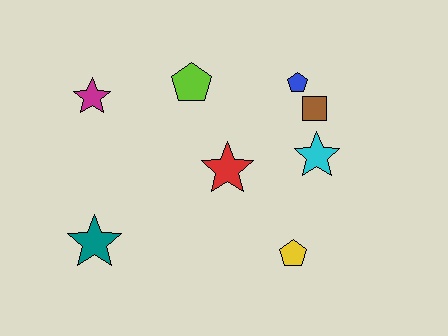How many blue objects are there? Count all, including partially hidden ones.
There is 1 blue object.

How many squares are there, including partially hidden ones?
There is 1 square.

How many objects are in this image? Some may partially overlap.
There are 8 objects.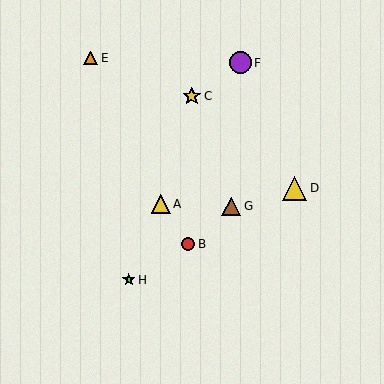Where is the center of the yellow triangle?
The center of the yellow triangle is at (161, 204).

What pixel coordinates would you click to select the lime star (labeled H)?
Click at (129, 280) to select the lime star H.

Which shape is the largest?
The yellow triangle (labeled D) is the largest.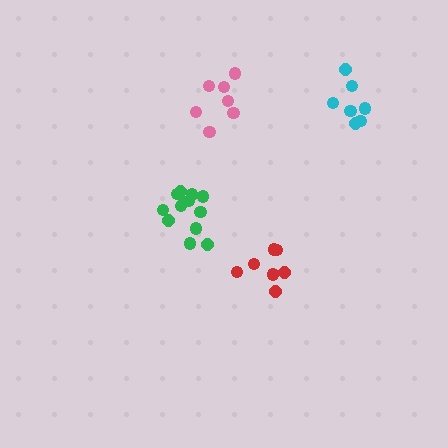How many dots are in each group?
Group 1: 7 dots, Group 2: 7 dots, Group 3: 13 dots, Group 4: 7 dots (34 total).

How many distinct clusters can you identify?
There are 4 distinct clusters.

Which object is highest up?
The pink cluster is topmost.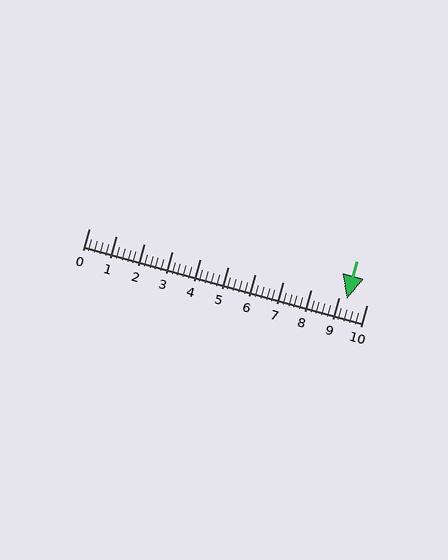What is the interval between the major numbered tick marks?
The major tick marks are spaced 1 units apart.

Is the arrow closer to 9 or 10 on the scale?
The arrow is closer to 9.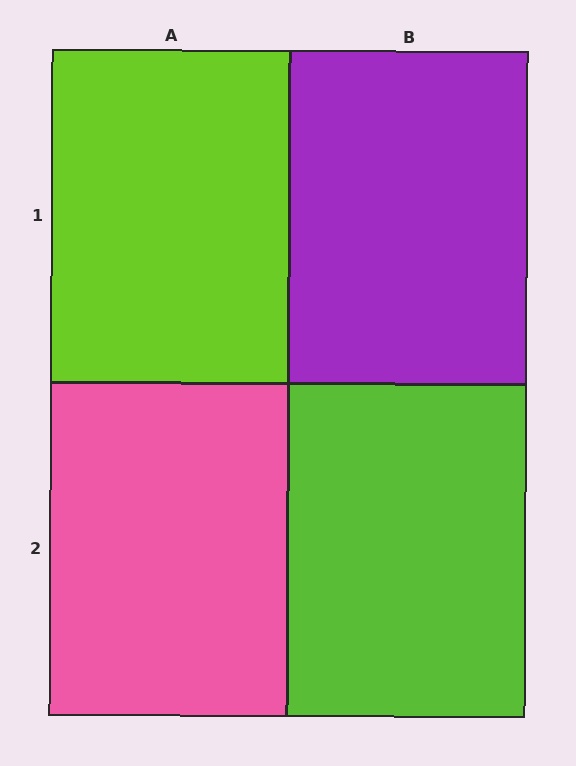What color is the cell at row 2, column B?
Lime.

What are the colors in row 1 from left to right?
Lime, purple.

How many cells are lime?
2 cells are lime.